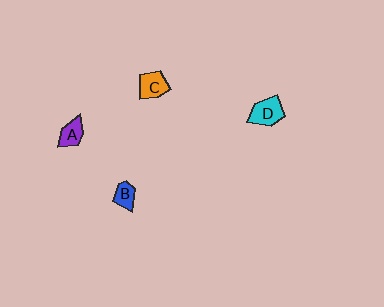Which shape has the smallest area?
Shape B (blue).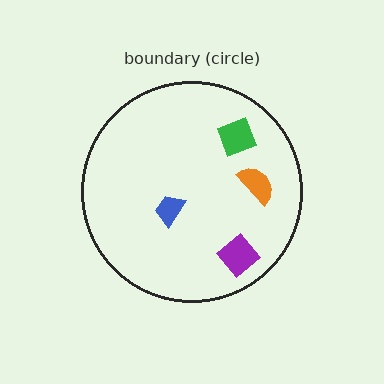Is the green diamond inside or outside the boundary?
Inside.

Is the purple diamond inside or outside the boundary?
Inside.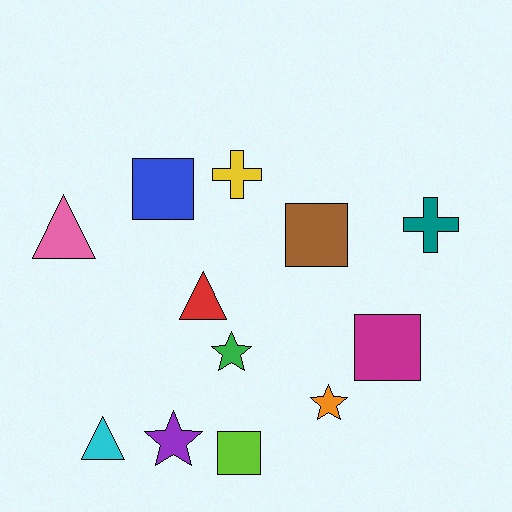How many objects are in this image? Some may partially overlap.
There are 12 objects.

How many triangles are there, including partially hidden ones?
There are 3 triangles.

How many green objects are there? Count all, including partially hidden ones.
There is 1 green object.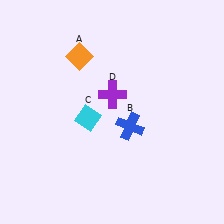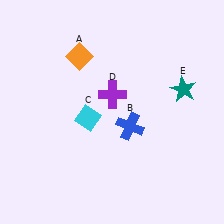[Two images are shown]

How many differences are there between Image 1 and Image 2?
There is 1 difference between the two images.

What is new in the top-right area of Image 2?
A teal star (E) was added in the top-right area of Image 2.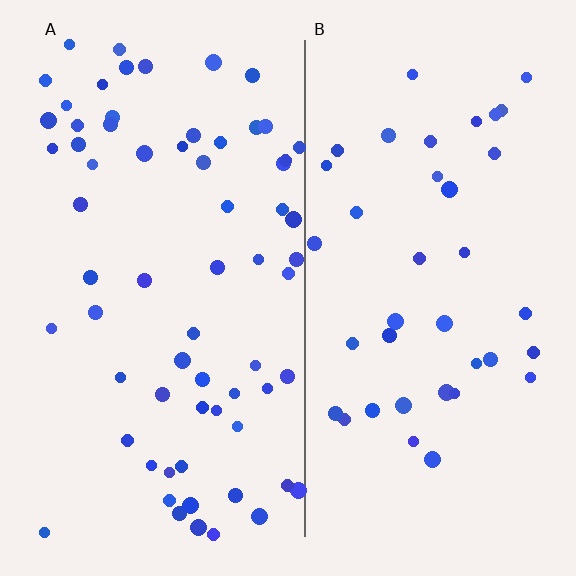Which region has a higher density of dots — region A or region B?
A (the left).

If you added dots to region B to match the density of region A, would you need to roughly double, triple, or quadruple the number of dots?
Approximately double.